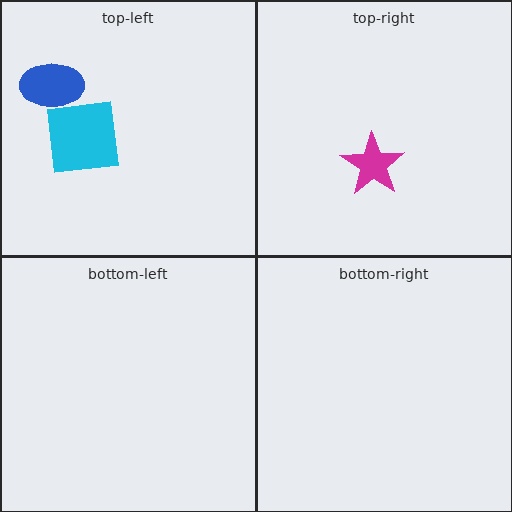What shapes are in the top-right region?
The magenta star.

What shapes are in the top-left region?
The blue ellipse, the cyan square.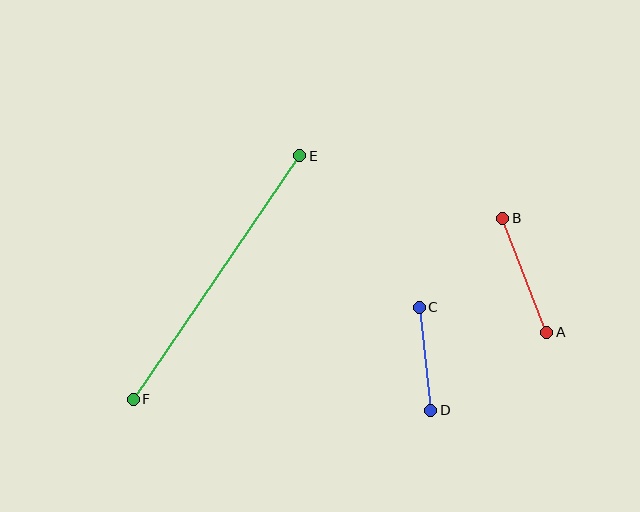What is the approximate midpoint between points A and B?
The midpoint is at approximately (525, 275) pixels.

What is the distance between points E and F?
The distance is approximately 295 pixels.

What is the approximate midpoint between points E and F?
The midpoint is at approximately (217, 278) pixels.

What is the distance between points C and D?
The distance is approximately 104 pixels.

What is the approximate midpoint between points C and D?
The midpoint is at approximately (425, 359) pixels.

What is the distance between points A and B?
The distance is approximately 122 pixels.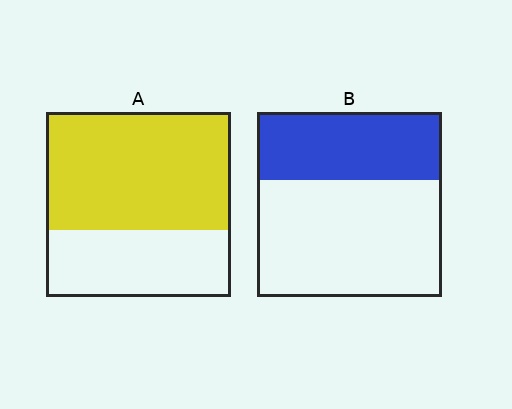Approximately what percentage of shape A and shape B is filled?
A is approximately 65% and B is approximately 35%.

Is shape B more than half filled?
No.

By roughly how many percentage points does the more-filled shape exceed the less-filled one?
By roughly 25 percentage points (A over B).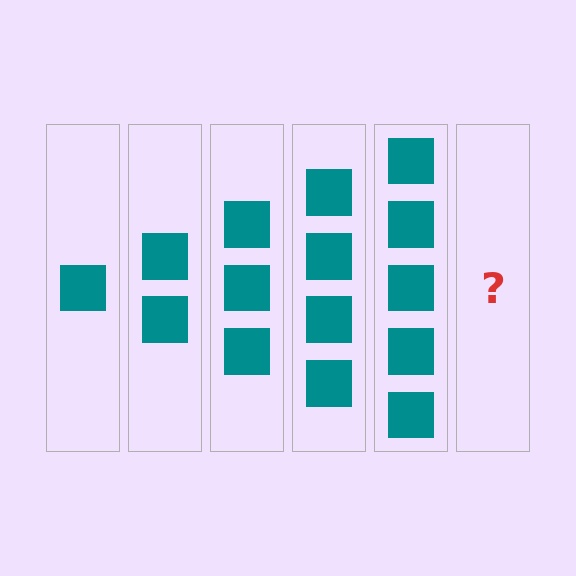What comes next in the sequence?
The next element should be 6 squares.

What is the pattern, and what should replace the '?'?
The pattern is that each step adds one more square. The '?' should be 6 squares.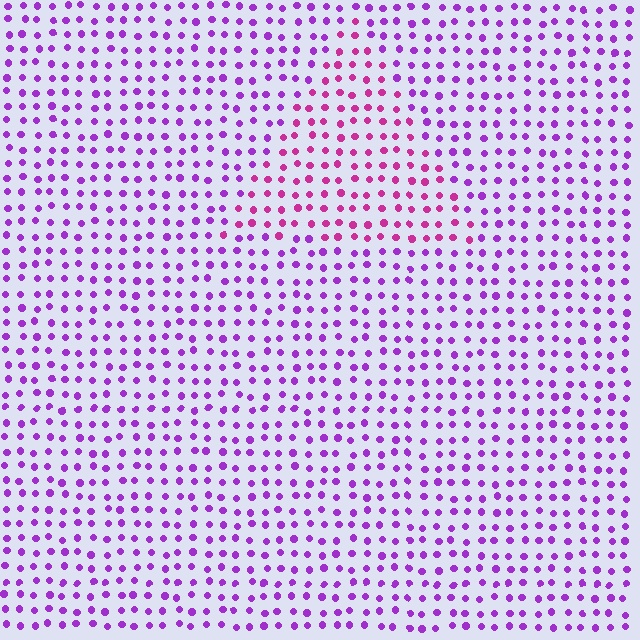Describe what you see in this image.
The image is filled with small purple elements in a uniform arrangement. A triangle-shaped region is visible where the elements are tinted to a slightly different hue, forming a subtle color boundary.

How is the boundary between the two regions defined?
The boundary is defined purely by a slight shift in hue (about 35 degrees). Spacing, size, and orientation are identical on both sides.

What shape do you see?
I see a triangle.